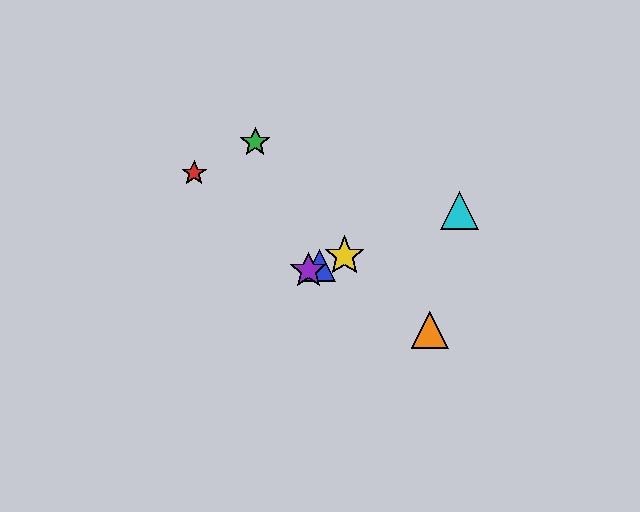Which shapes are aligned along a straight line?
The blue triangle, the yellow star, the purple star, the cyan triangle are aligned along a straight line.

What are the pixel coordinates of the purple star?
The purple star is at (308, 271).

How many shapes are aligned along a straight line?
4 shapes (the blue triangle, the yellow star, the purple star, the cyan triangle) are aligned along a straight line.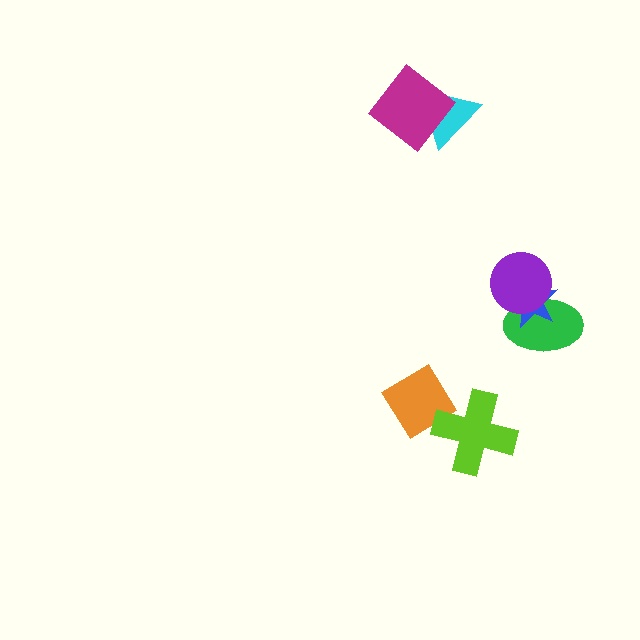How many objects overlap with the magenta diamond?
1 object overlaps with the magenta diamond.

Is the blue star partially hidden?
Yes, it is partially covered by another shape.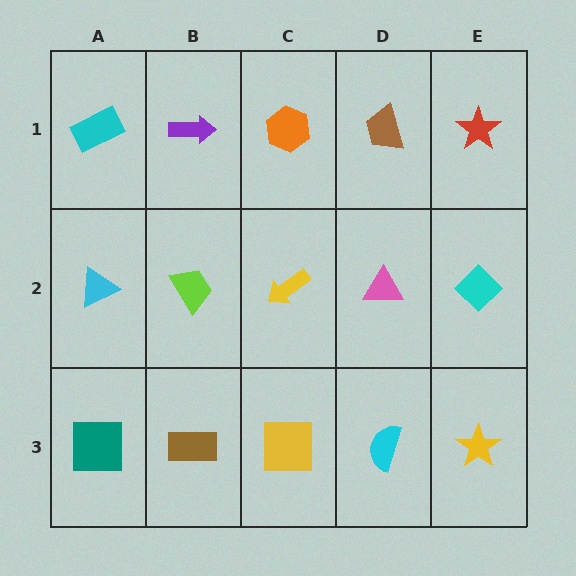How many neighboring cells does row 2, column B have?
4.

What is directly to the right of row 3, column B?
A yellow square.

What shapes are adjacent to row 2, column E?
A red star (row 1, column E), a yellow star (row 3, column E), a pink triangle (row 2, column D).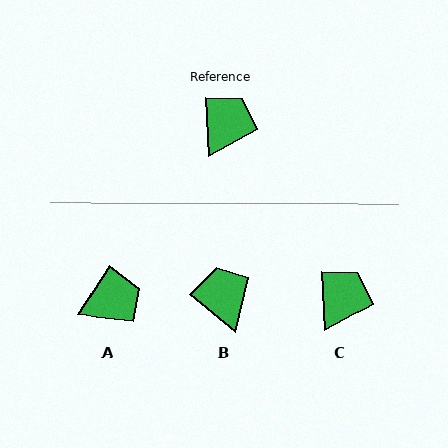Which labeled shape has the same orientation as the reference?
C.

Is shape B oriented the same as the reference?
No, it is off by about 48 degrees.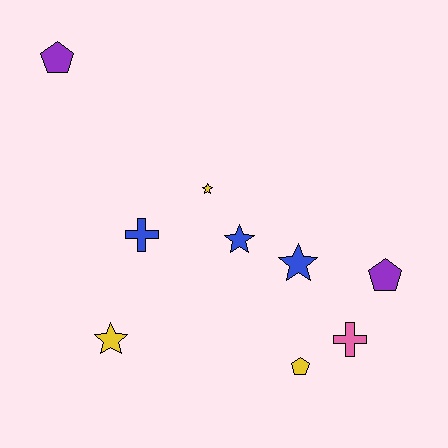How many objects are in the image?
There are 9 objects.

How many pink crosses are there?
There is 1 pink cross.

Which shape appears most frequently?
Star, with 4 objects.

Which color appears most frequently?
Blue, with 3 objects.